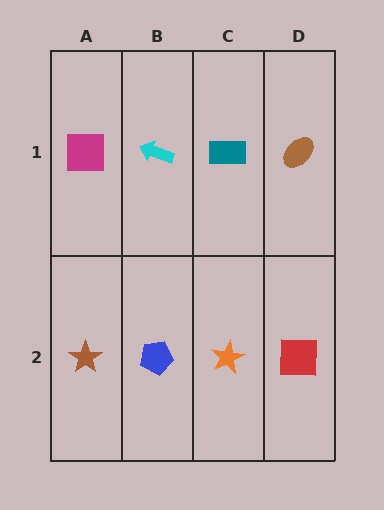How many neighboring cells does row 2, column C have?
3.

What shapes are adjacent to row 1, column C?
An orange star (row 2, column C), a cyan arrow (row 1, column B), a brown ellipse (row 1, column D).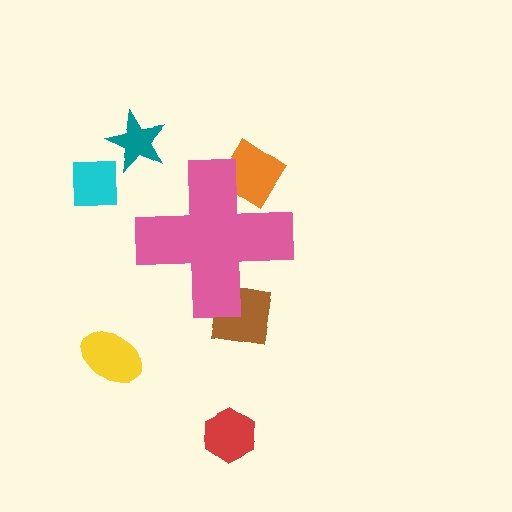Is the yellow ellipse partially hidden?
No, the yellow ellipse is fully visible.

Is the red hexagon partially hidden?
No, the red hexagon is fully visible.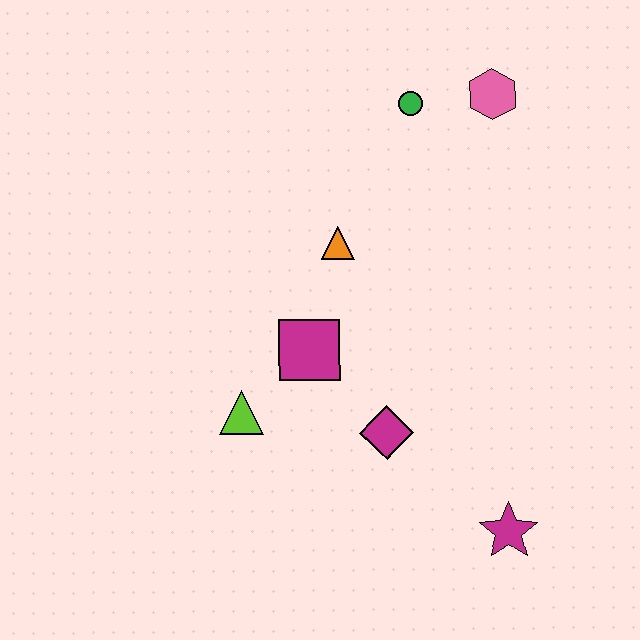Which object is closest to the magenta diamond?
The magenta square is closest to the magenta diamond.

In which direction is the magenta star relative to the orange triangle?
The magenta star is below the orange triangle.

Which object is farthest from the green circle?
The magenta star is farthest from the green circle.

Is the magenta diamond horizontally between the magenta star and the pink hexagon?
No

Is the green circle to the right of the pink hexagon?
No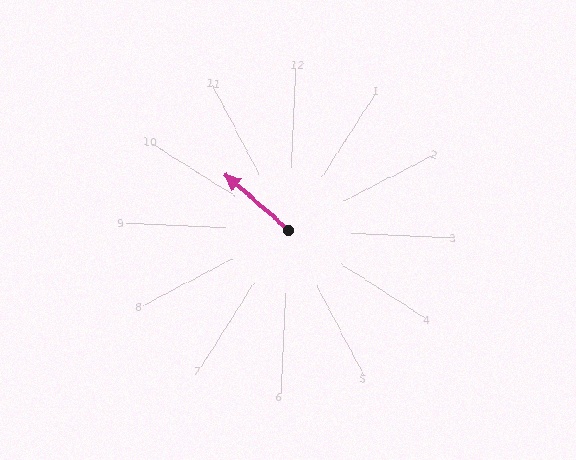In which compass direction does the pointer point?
Northwest.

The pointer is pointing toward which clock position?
Roughly 10 o'clock.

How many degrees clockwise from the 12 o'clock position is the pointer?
Approximately 309 degrees.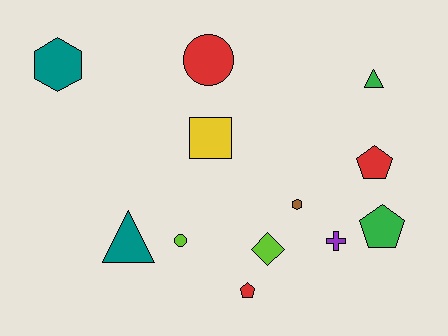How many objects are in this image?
There are 12 objects.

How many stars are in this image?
There are no stars.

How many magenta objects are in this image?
There are no magenta objects.